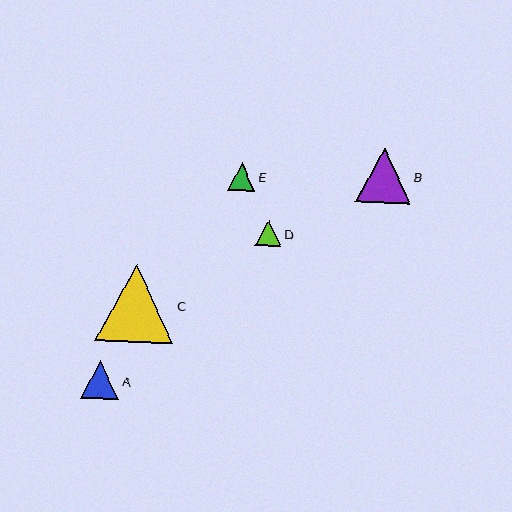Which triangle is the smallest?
Triangle D is the smallest with a size of approximately 26 pixels.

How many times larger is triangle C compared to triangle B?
Triangle C is approximately 1.4 times the size of triangle B.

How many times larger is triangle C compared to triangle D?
Triangle C is approximately 3.0 times the size of triangle D.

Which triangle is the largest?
Triangle C is the largest with a size of approximately 78 pixels.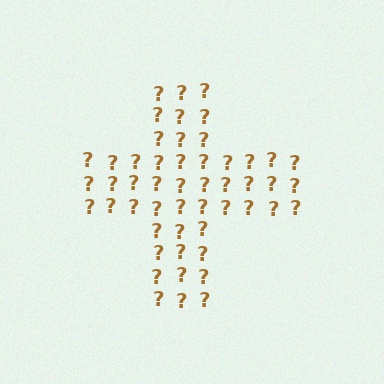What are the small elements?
The small elements are question marks.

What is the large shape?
The large shape is a cross.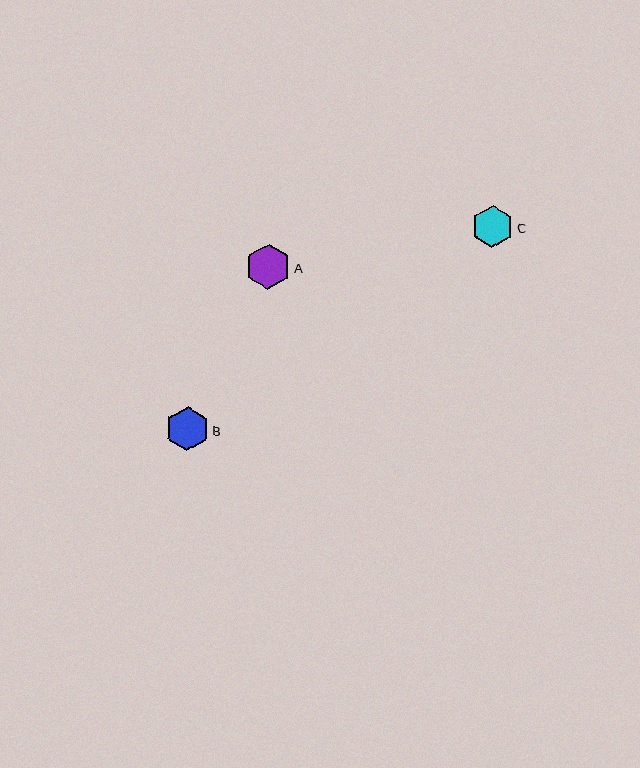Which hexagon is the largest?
Hexagon A is the largest with a size of approximately 45 pixels.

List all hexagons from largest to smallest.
From largest to smallest: A, B, C.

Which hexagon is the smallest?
Hexagon C is the smallest with a size of approximately 42 pixels.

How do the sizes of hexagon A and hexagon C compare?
Hexagon A and hexagon C are approximately the same size.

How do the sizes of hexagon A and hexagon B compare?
Hexagon A and hexagon B are approximately the same size.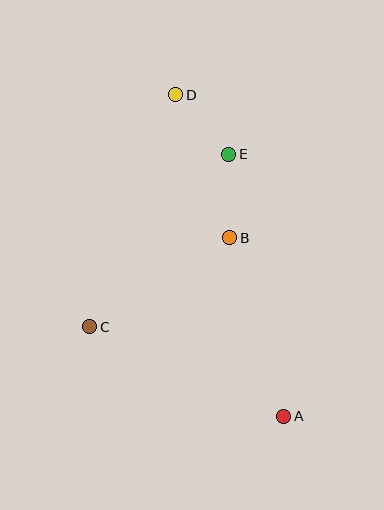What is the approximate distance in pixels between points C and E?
The distance between C and E is approximately 222 pixels.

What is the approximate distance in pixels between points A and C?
The distance between A and C is approximately 214 pixels.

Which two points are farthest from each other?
Points A and D are farthest from each other.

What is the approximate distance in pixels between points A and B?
The distance between A and B is approximately 187 pixels.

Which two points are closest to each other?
Points D and E are closest to each other.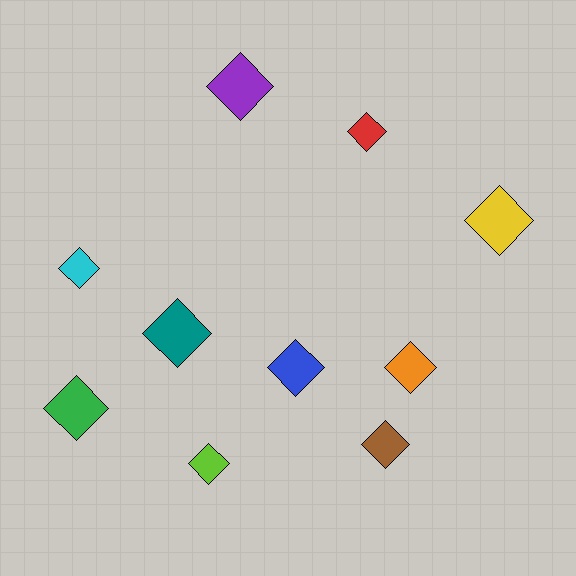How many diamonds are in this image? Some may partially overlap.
There are 10 diamonds.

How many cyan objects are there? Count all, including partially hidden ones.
There is 1 cyan object.